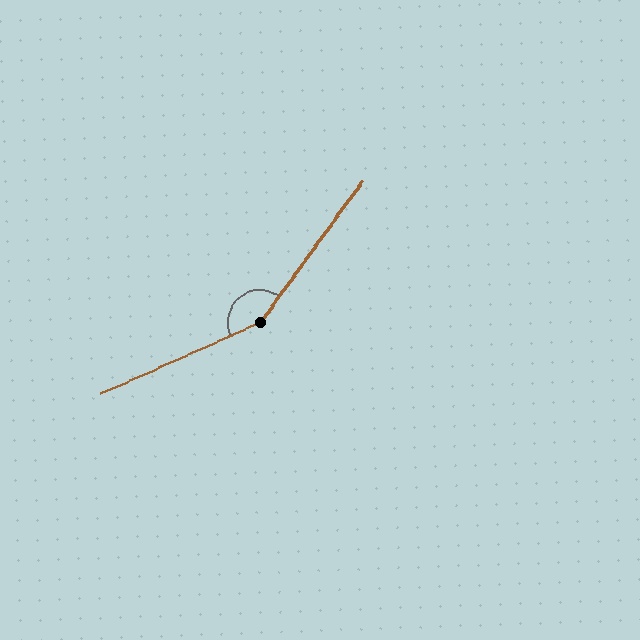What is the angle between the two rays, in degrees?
Approximately 150 degrees.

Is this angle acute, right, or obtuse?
It is obtuse.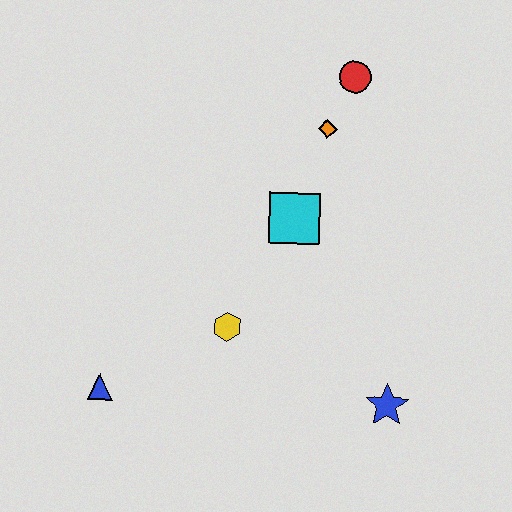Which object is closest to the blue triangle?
The yellow hexagon is closest to the blue triangle.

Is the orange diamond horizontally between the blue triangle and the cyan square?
No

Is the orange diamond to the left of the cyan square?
No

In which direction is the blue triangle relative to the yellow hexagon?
The blue triangle is to the left of the yellow hexagon.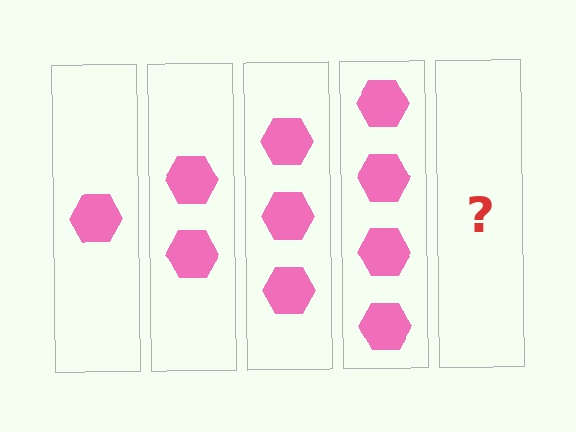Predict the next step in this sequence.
The next step is 5 hexagons.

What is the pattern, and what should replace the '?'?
The pattern is that each step adds one more hexagon. The '?' should be 5 hexagons.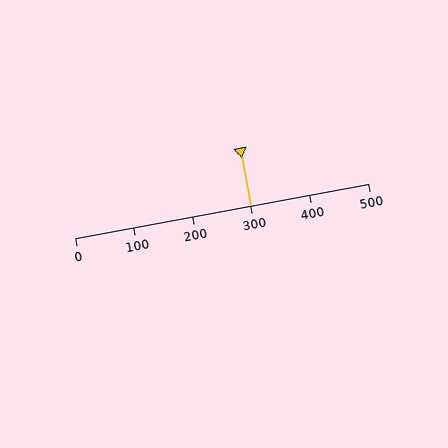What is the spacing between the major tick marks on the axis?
The major ticks are spaced 100 apart.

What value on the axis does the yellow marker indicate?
The marker indicates approximately 300.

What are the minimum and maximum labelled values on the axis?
The axis runs from 0 to 500.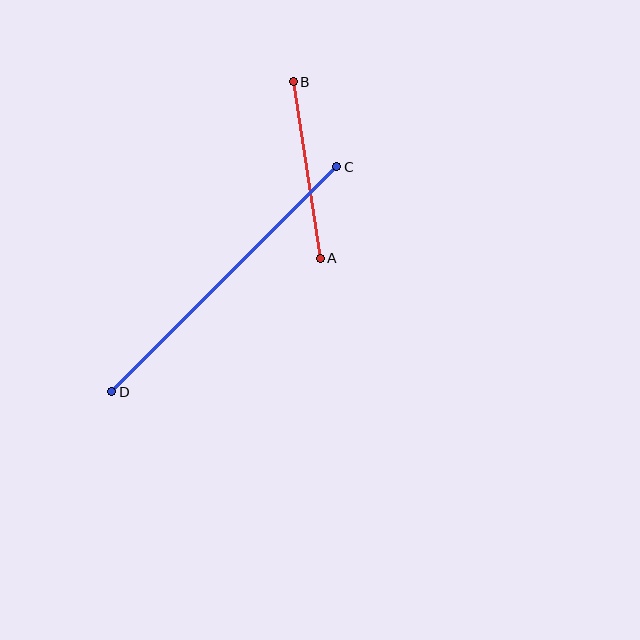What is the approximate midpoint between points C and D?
The midpoint is at approximately (224, 279) pixels.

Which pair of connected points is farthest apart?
Points C and D are farthest apart.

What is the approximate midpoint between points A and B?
The midpoint is at approximately (307, 170) pixels.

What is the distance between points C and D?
The distance is approximately 318 pixels.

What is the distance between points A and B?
The distance is approximately 178 pixels.